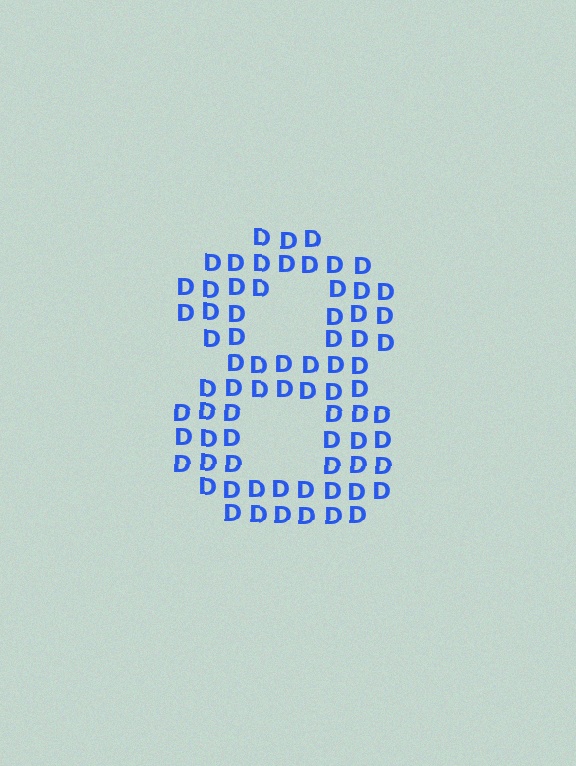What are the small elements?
The small elements are letter D's.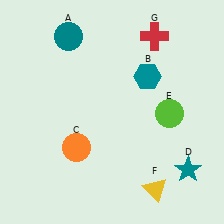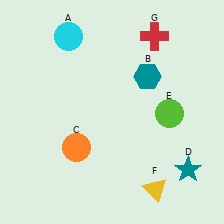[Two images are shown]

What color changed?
The circle (A) changed from teal in Image 1 to cyan in Image 2.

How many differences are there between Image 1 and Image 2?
There is 1 difference between the two images.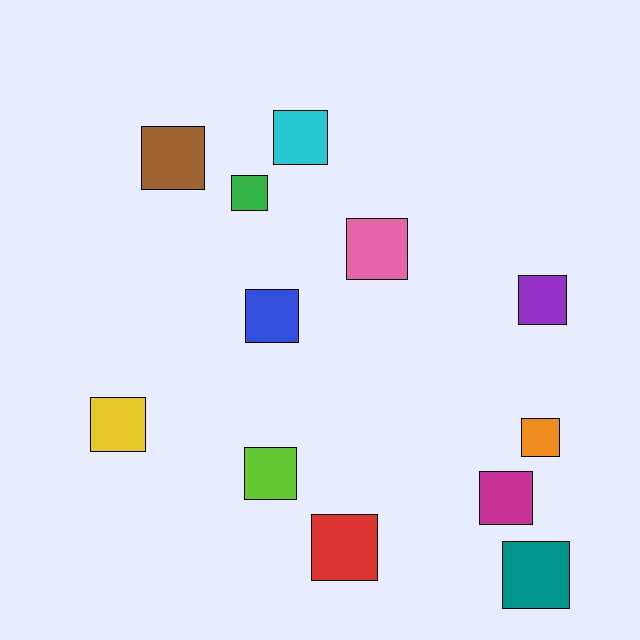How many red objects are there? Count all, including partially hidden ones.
There is 1 red object.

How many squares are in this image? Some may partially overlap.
There are 12 squares.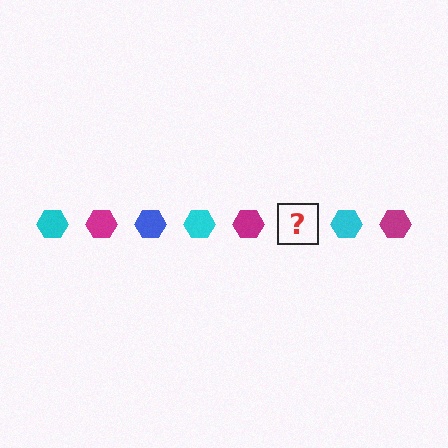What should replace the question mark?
The question mark should be replaced with a blue hexagon.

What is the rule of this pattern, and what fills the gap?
The rule is that the pattern cycles through cyan, magenta, blue hexagons. The gap should be filled with a blue hexagon.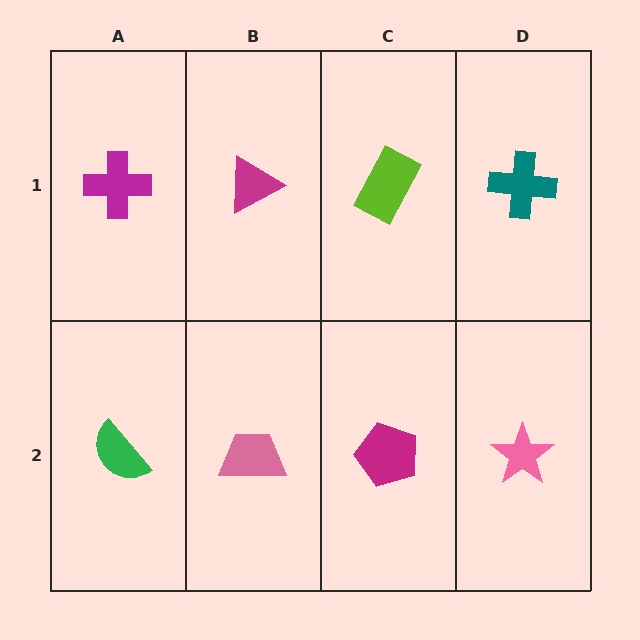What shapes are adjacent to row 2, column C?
A lime rectangle (row 1, column C), a pink trapezoid (row 2, column B), a pink star (row 2, column D).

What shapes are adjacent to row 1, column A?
A green semicircle (row 2, column A), a magenta triangle (row 1, column B).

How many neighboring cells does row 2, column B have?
3.